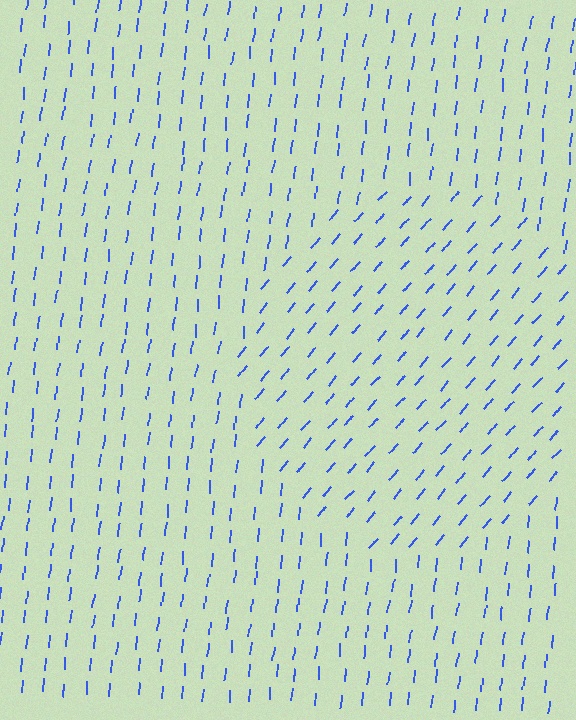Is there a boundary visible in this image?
Yes, there is a texture boundary formed by a change in line orientation.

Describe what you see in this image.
The image is filled with small blue line segments. A circle region in the image has lines oriented differently from the surrounding lines, creating a visible texture boundary.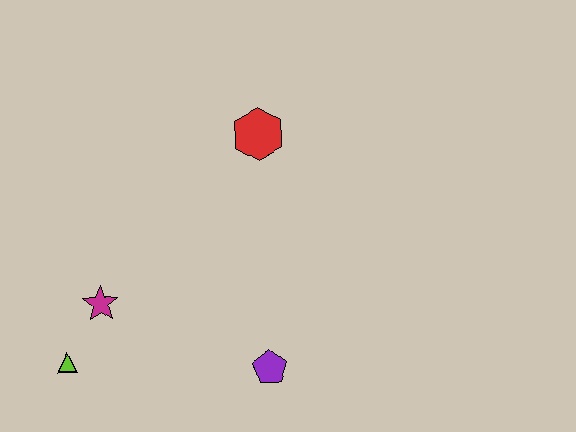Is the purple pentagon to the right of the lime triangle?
Yes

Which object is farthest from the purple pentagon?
The red hexagon is farthest from the purple pentagon.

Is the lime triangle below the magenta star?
Yes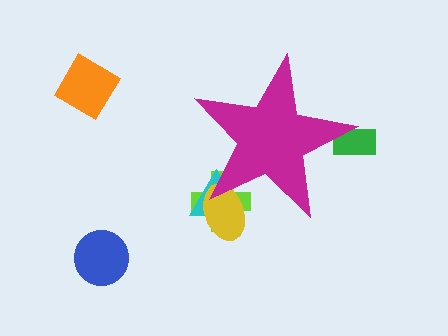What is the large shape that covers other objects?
A magenta star.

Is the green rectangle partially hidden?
Yes, the green rectangle is partially hidden behind the magenta star.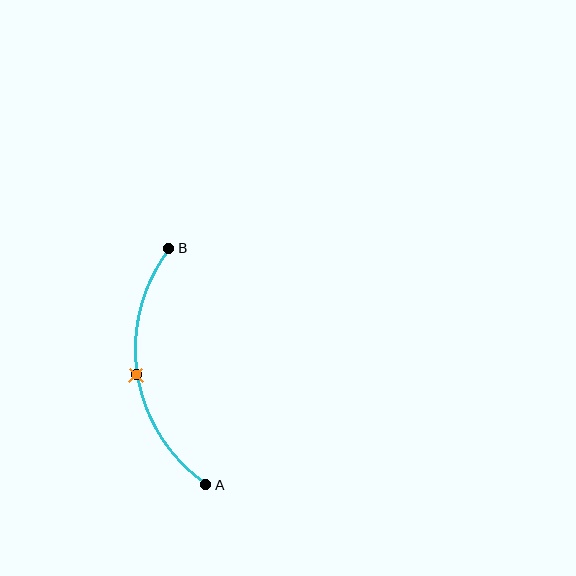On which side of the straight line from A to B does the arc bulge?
The arc bulges to the left of the straight line connecting A and B.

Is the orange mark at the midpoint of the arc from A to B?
Yes. The orange mark lies on the arc at equal arc-length from both A and B — it is the arc midpoint.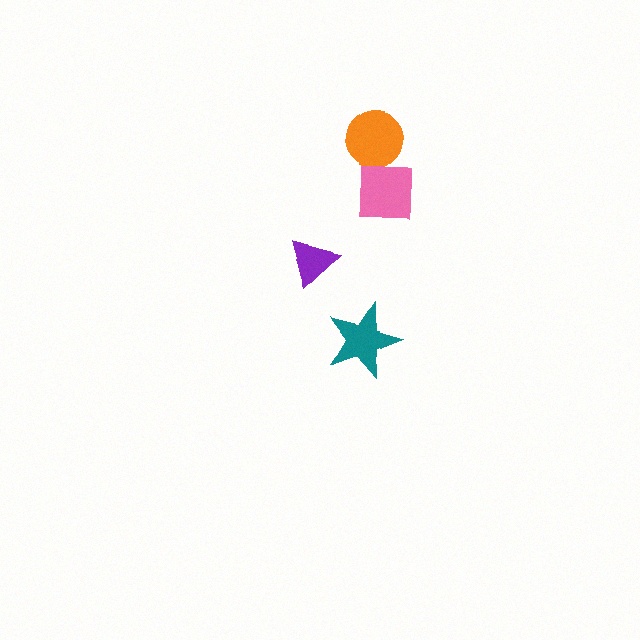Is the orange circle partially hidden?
Yes, it is partially covered by another shape.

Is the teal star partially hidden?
No, no other shape covers it.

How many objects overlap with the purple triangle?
0 objects overlap with the purple triangle.